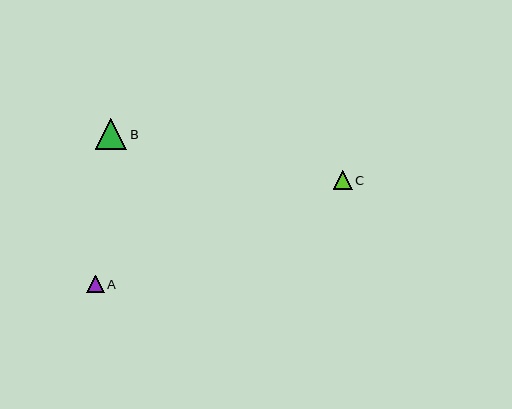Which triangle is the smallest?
Triangle A is the smallest with a size of approximately 18 pixels.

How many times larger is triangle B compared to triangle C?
Triangle B is approximately 1.6 times the size of triangle C.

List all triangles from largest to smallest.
From largest to smallest: B, C, A.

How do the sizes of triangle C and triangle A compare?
Triangle C and triangle A are approximately the same size.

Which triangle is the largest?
Triangle B is the largest with a size of approximately 31 pixels.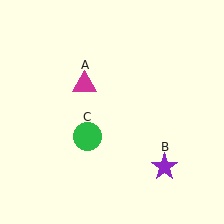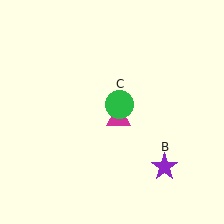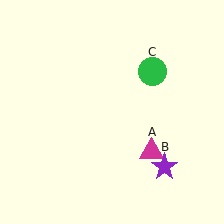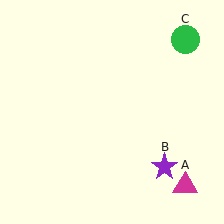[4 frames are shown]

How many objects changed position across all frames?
2 objects changed position: magenta triangle (object A), green circle (object C).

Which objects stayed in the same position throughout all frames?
Purple star (object B) remained stationary.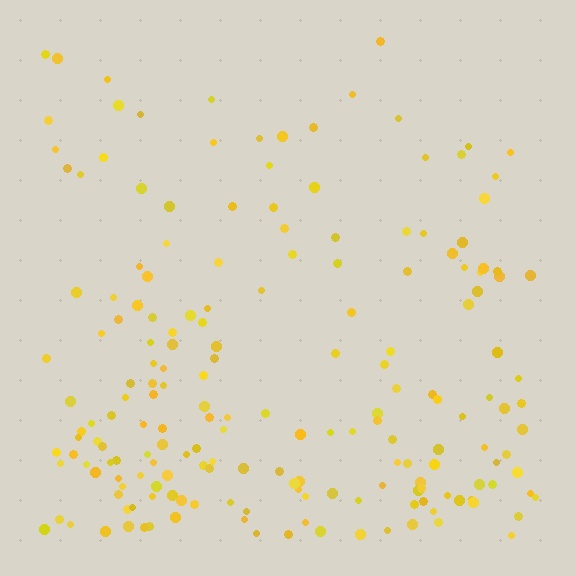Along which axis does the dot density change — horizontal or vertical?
Vertical.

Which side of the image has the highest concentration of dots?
The bottom.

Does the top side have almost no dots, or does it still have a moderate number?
Still a moderate number, just noticeably fewer than the bottom.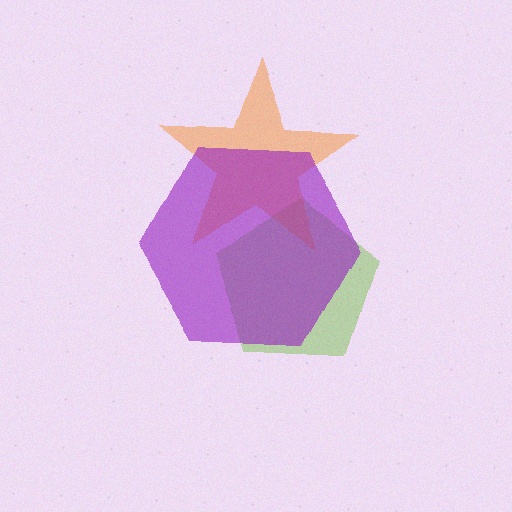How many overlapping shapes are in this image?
There are 3 overlapping shapes in the image.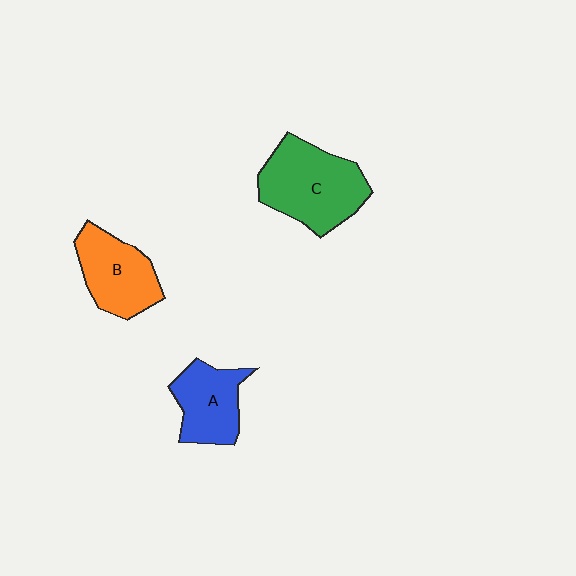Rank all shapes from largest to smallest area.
From largest to smallest: C (green), B (orange), A (blue).